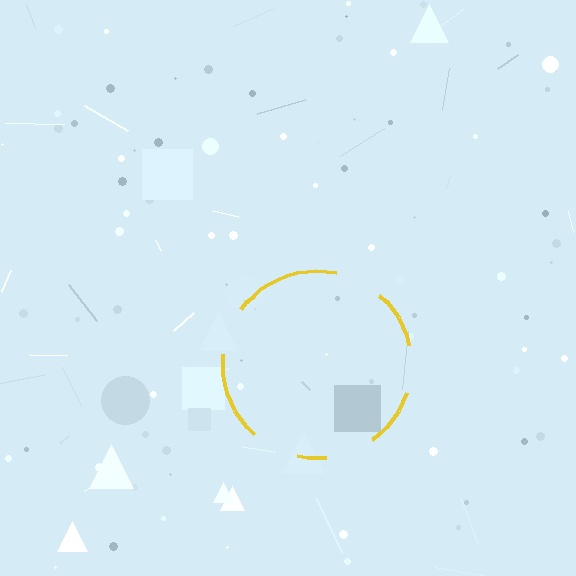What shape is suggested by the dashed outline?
The dashed outline suggests a circle.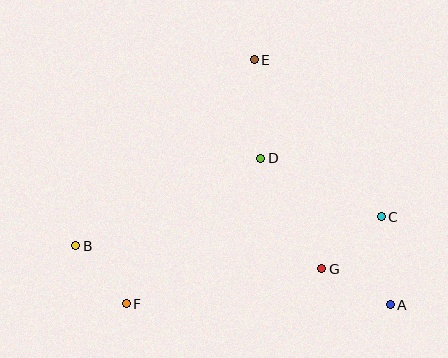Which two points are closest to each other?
Points B and F are closest to each other.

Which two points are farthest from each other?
Points A and B are farthest from each other.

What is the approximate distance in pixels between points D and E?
The distance between D and E is approximately 99 pixels.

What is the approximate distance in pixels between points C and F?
The distance between C and F is approximately 270 pixels.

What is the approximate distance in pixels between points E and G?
The distance between E and G is approximately 220 pixels.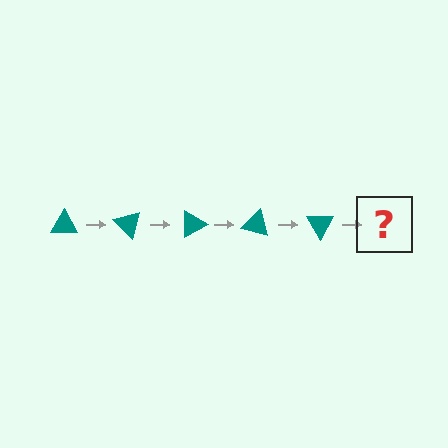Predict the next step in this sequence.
The next step is a teal triangle rotated 225 degrees.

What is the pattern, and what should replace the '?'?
The pattern is that the triangle rotates 45 degrees each step. The '?' should be a teal triangle rotated 225 degrees.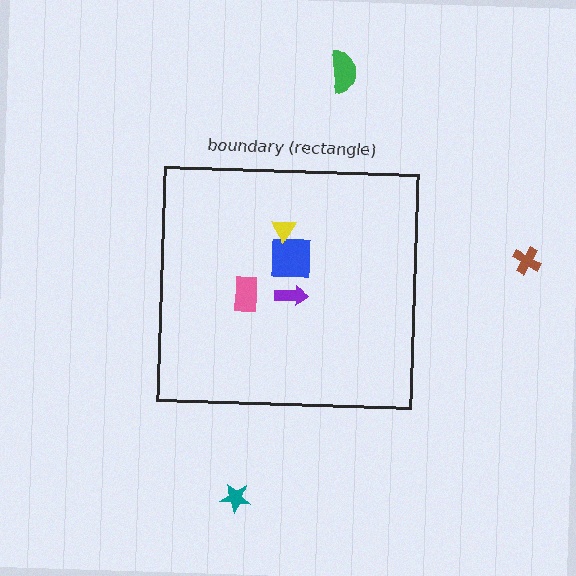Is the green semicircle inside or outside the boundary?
Outside.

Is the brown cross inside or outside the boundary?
Outside.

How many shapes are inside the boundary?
4 inside, 3 outside.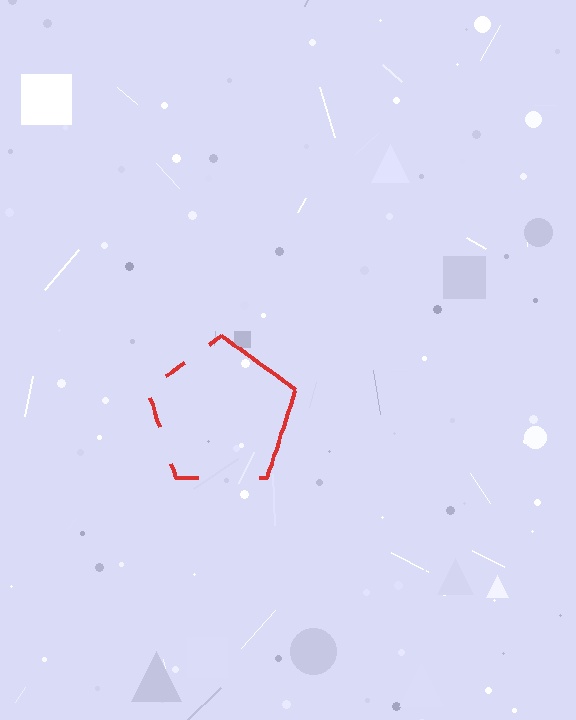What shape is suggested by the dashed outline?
The dashed outline suggests a pentagon.